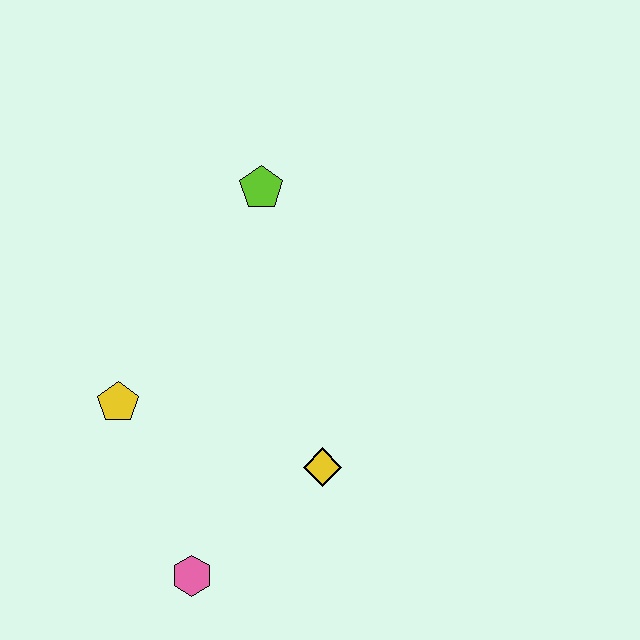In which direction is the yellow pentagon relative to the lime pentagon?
The yellow pentagon is below the lime pentagon.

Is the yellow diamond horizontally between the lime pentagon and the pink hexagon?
No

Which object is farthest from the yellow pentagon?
The lime pentagon is farthest from the yellow pentagon.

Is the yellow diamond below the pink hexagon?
No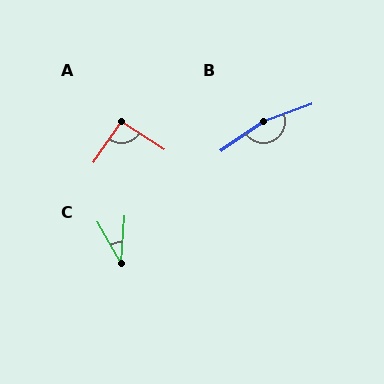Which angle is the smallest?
C, at approximately 33 degrees.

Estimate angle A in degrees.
Approximately 91 degrees.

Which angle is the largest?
B, at approximately 166 degrees.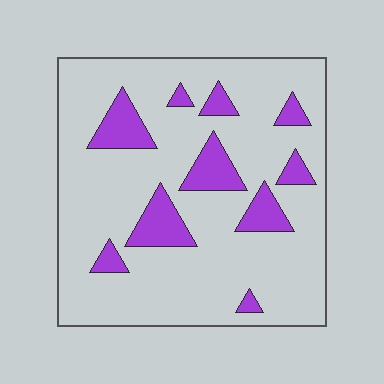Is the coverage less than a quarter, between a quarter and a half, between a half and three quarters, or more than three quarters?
Less than a quarter.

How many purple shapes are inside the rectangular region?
10.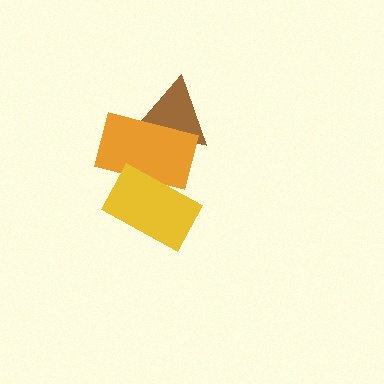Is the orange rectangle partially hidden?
Yes, it is partially covered by another shape.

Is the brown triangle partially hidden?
Yes, it is partially covered by another shape.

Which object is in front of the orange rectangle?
The yellow rectangle is in front of the orange rectangle.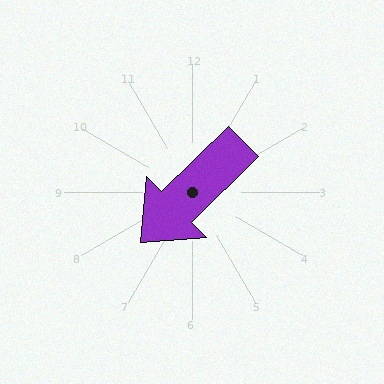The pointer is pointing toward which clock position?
Roughly 8 o'clock.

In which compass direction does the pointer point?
Southwest.